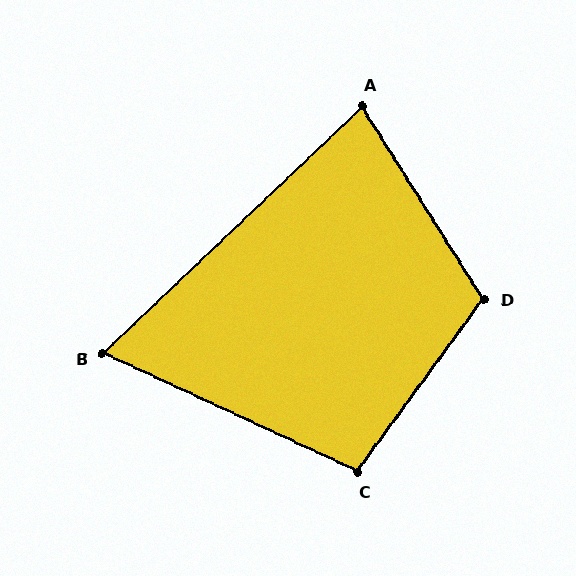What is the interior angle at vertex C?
Approximately 101 degrees (obtuse).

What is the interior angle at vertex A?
Approximately 79 degrees (acute).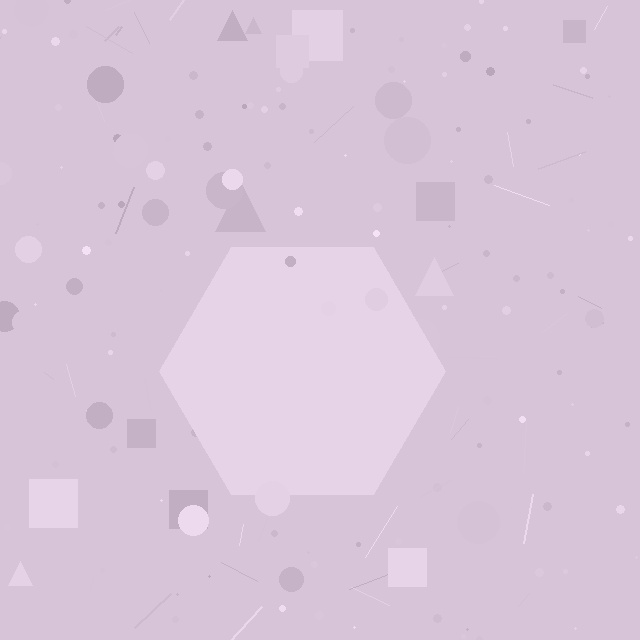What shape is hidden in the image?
A hexagon is hidden in the image.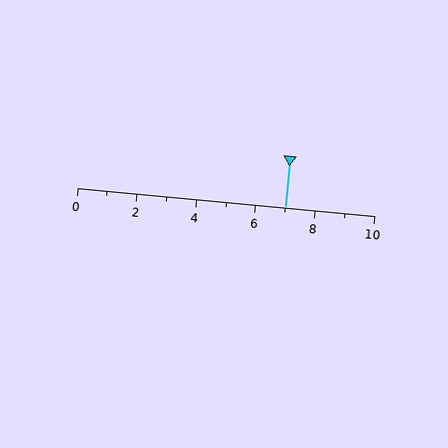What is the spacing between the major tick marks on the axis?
The major ticks are spaced 2 apart.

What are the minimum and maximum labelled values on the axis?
The axis runs from 0 to 10.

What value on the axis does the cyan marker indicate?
The marker indicates approximately 7.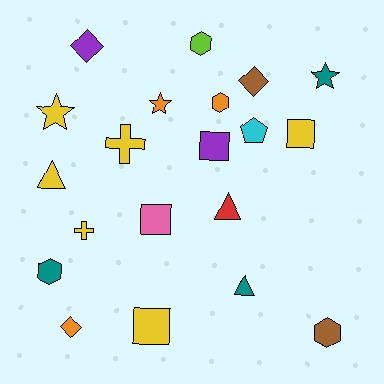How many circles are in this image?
There are no circles.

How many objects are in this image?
There are 20 objects.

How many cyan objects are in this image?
There is 1 cyan object.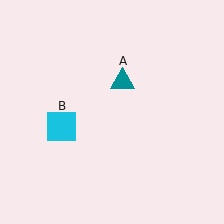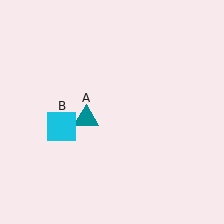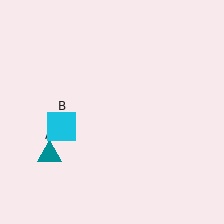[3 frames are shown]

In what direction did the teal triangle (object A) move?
The teal triangle (object A) moved down and to the left.